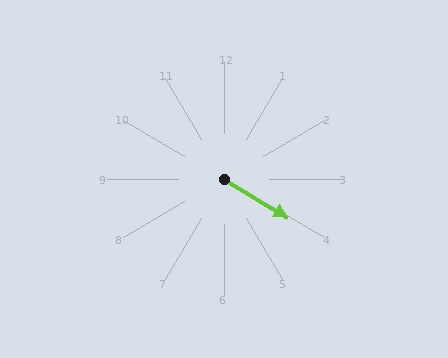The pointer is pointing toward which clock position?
Roughly 4 o'clock.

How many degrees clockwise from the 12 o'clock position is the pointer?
Approximately 121 degrees.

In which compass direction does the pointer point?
Southeast.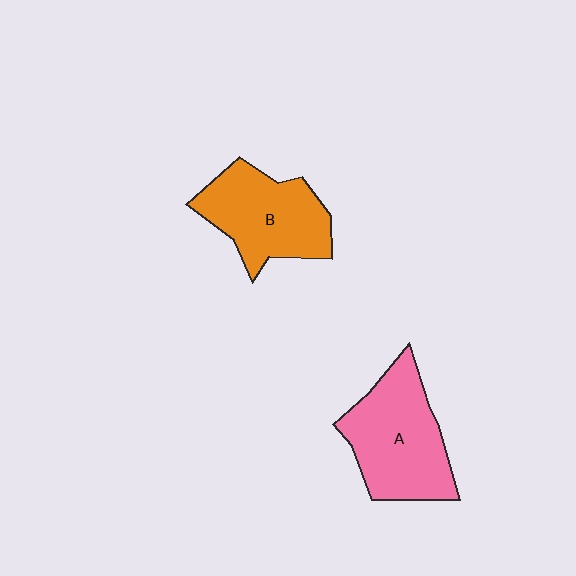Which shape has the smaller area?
Shape B (orange).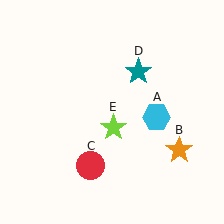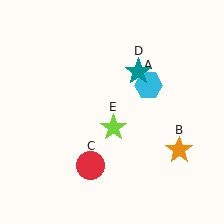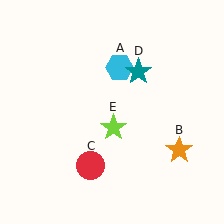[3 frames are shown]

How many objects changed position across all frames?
1 object changed position: cyan hexagon (object A).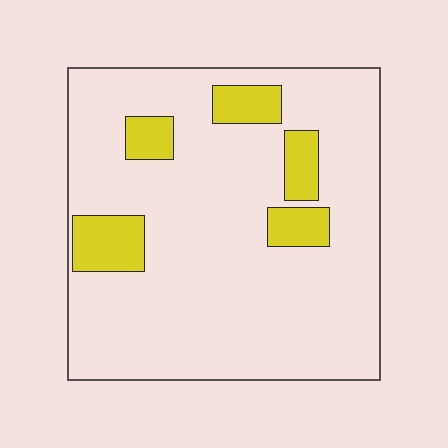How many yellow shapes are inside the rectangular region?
5.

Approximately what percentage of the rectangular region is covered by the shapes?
Approximately 15%.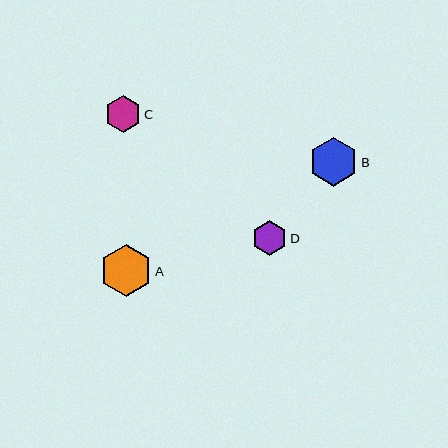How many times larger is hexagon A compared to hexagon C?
Hexagon A is approximately 1.4 times the size of hexagon C.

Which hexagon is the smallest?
Hexagon D is the smallest with a size of approximately 35 pixels.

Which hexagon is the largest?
Hexagon A is the largest with a size of approximately 52 pixels.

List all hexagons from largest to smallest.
From largest to smallest: A, B, C, D.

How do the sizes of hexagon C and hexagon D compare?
Hexagon C and hexagon D are approximately the same size.